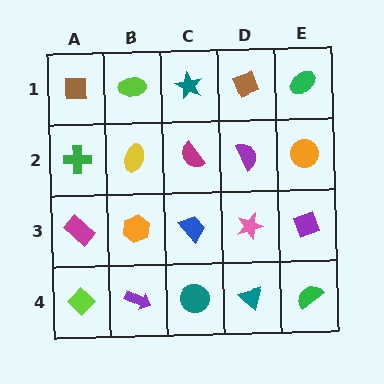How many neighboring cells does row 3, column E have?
3.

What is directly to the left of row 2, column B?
A green cross.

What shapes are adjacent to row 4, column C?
A blue trapezoid (row 3, column C), a purple arrow (row 4, column B), a teal triangle (row 4, column D).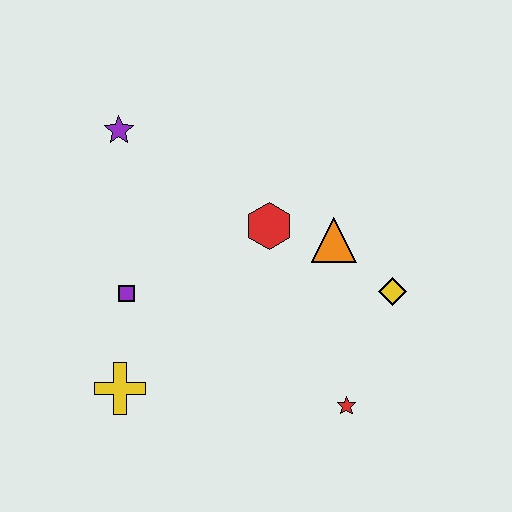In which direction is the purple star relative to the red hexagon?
The purple star is to the left of the red hexagon.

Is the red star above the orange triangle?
No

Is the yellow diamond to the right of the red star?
Yes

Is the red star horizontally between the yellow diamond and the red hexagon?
Yes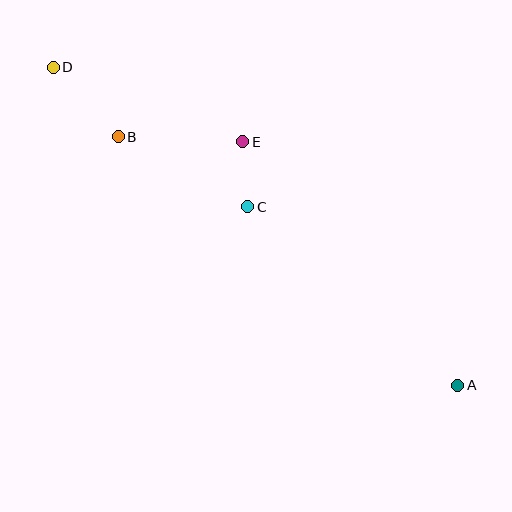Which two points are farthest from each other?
Points A and D are farthest from each other.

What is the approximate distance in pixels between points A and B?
The distance between A and B is approximately 421 pixels.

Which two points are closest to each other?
Points C and E are closest to each other.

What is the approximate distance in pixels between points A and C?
The distance between A and C is approximately 276 pixels.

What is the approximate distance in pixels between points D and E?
The distance between D and E is approximately 204 pixels.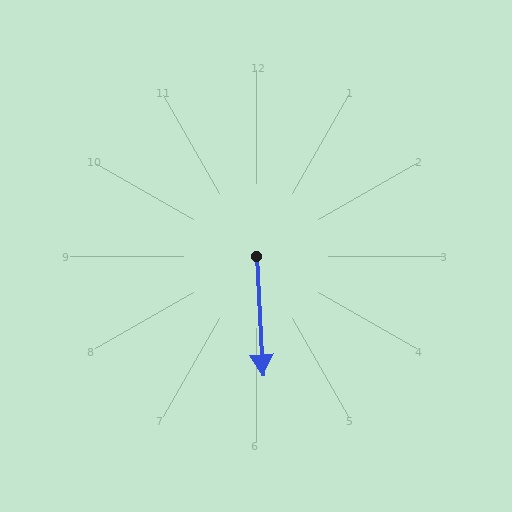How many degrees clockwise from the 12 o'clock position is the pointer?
Approximately 177 degrees.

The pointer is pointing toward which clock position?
Roughly 6 o'clock.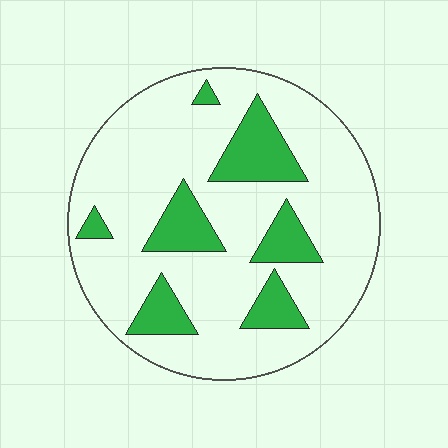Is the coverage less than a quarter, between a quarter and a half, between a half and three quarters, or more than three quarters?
Less than a quarter.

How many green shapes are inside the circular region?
7.